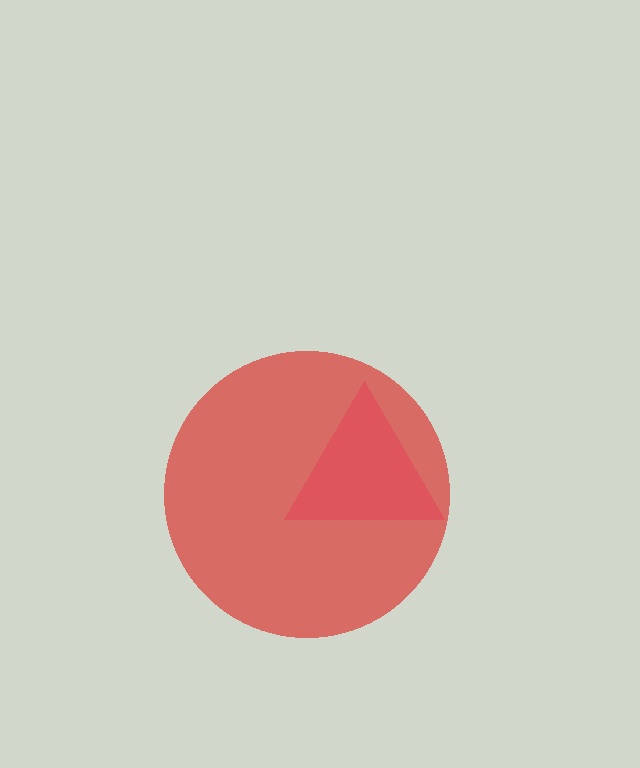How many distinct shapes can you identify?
There are 2 distinct shapes: a pink triangle, a red circle.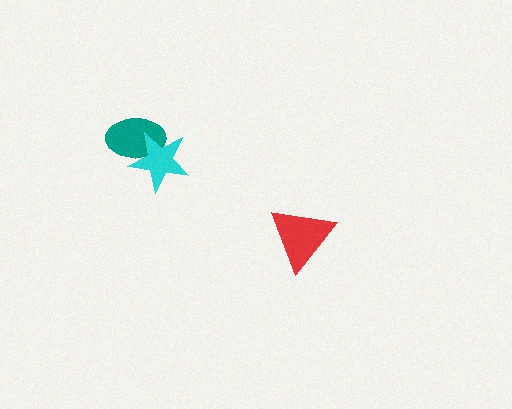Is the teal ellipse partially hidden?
Yes, it is partially covered by another shape.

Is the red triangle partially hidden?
No, no other shape covers it.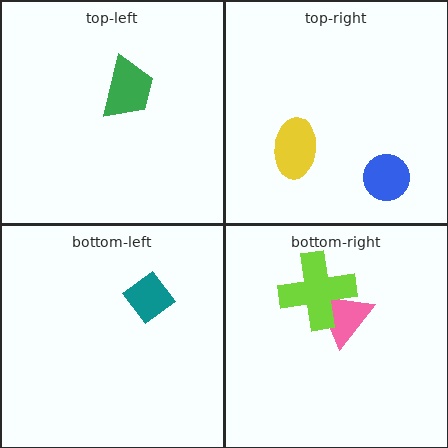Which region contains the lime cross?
The bottom-right region.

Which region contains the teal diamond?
The bottom-left region.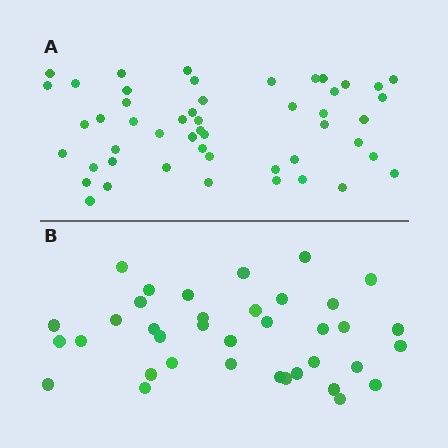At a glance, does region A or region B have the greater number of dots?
Region A (the top region) has more dots.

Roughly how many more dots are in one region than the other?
Region A has approximately 15 more dots than region B.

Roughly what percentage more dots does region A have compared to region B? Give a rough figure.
About 35% more.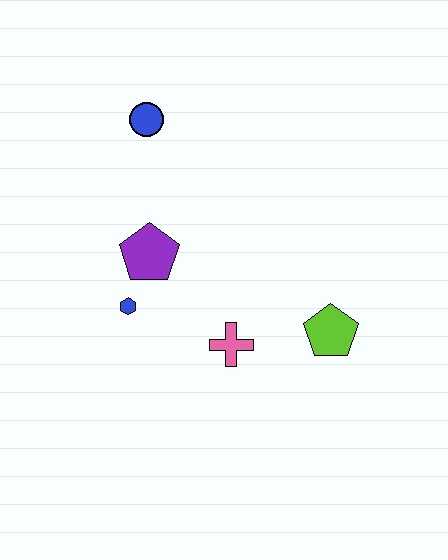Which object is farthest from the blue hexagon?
The lime pentagon is farthest from the blue hexagon.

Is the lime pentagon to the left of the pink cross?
No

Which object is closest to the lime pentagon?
The pink cross is closest to the lime pentagon.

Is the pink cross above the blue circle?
No